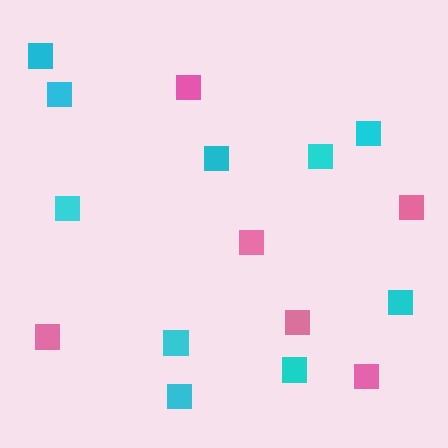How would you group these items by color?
There are 2 groups: one group of pink squares (6) and one group of cyan squares (10).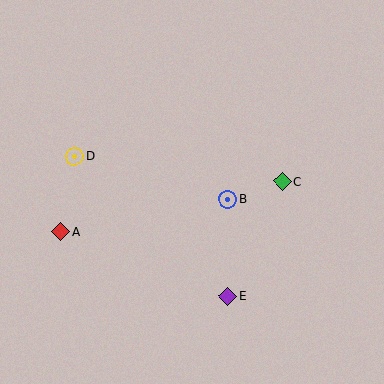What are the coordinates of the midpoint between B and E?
The midpoint between B and E is at (228, 247).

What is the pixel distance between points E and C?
The distance between E and C is 127 pixels.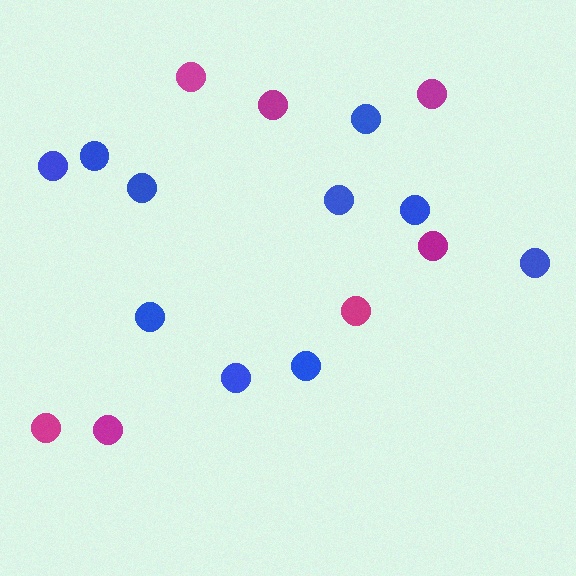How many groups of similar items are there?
There are 2 groups: one group of blue circles (10) and one group of magenta circles (7).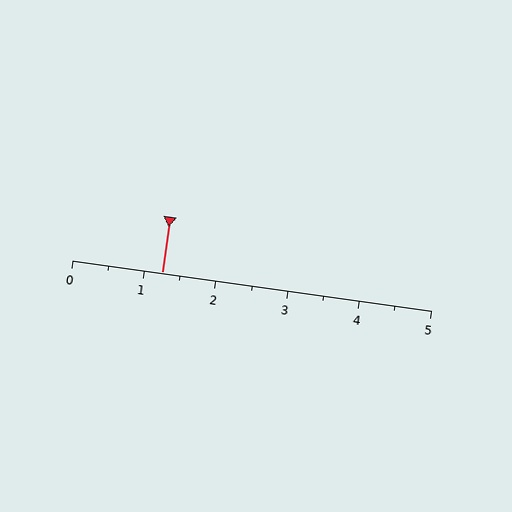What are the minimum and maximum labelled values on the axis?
The axis runs from 0 to 5.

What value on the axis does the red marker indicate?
The marker indicates approximately 1.2.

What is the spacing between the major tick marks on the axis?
The major ticks are spaced 1 apart.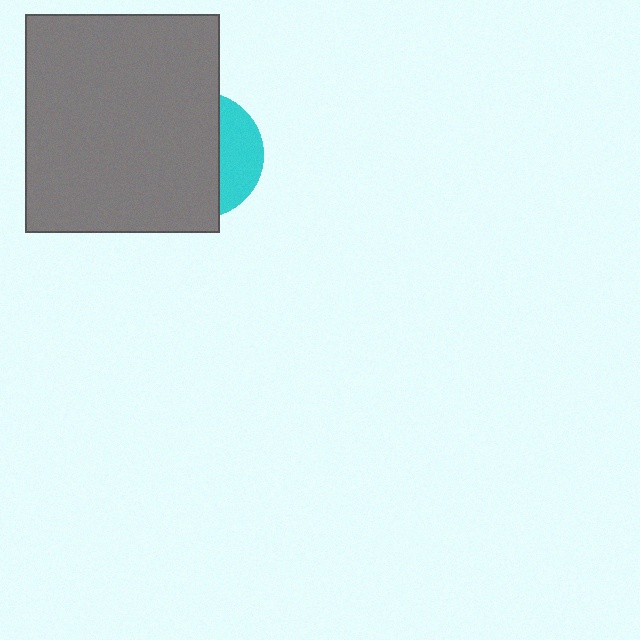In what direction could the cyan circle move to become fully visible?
The cyan circle could move right. That would shift it out from behind the gray rectangle entirely.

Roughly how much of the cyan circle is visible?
A small part of it is visible (roughly 32%).